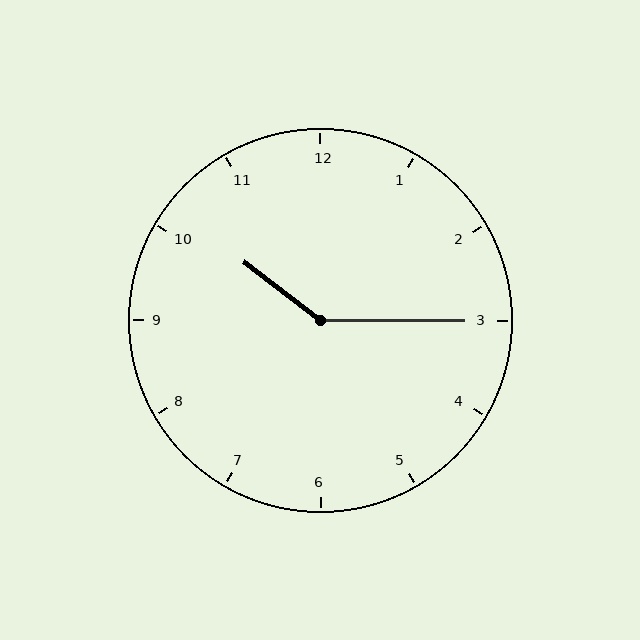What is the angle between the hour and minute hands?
Approximately 142 degrees.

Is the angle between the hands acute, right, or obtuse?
It is obtuse.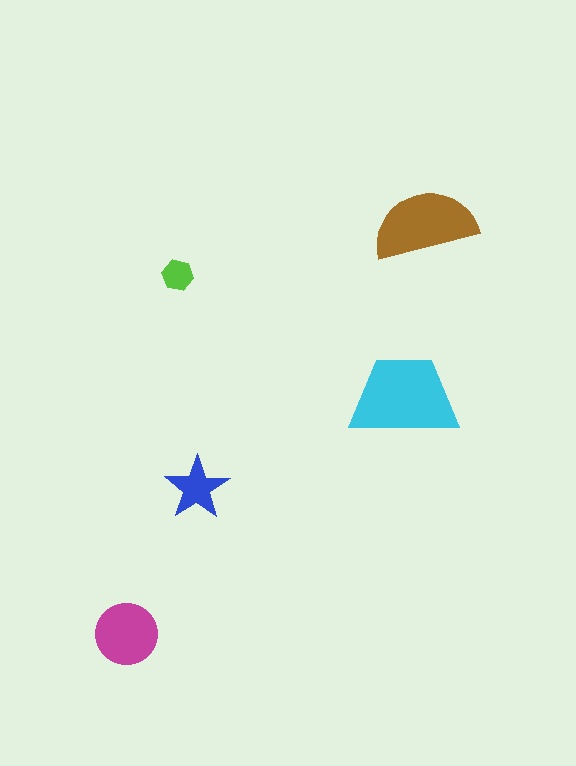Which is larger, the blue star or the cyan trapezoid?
The cyan trapezoid.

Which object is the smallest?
The lime hexagon.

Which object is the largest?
The cyan trapezoid.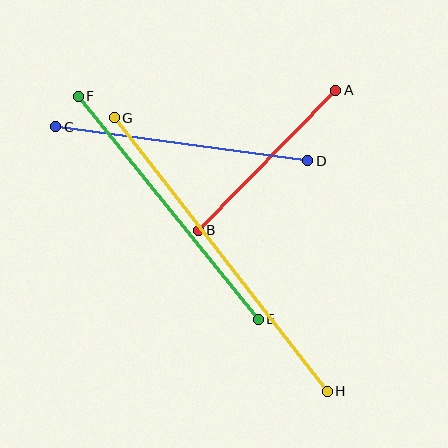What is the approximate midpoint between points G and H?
The midpoint is at approximately (221, 254) pixels.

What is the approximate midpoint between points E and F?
The midpoint is at approximately (168, 208) pixels.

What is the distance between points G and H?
The distance is approximately 347 pixels.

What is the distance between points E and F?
The distance is approximately 287 pixels.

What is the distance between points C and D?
The distance is approximately 254 pixels.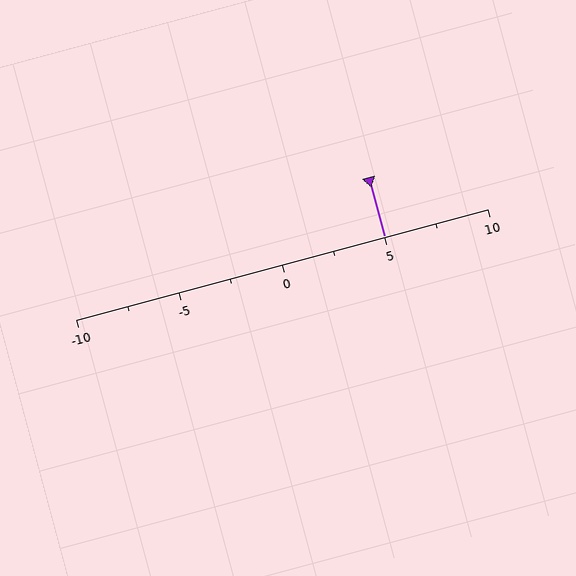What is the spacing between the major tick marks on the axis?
The major ticks are spaced 5 apart.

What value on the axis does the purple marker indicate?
The marker indicates approximately 5.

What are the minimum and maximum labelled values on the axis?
The axis runs from -10 to 10.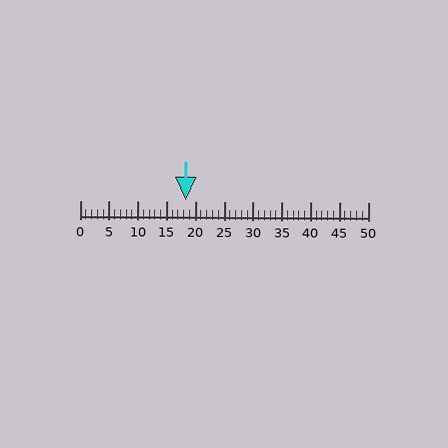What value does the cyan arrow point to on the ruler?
The cyan arrow points to approximately 18.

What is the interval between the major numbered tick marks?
The major tick marks are spaced 5 units apart.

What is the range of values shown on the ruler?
The ruler shows values from 0 to 50.